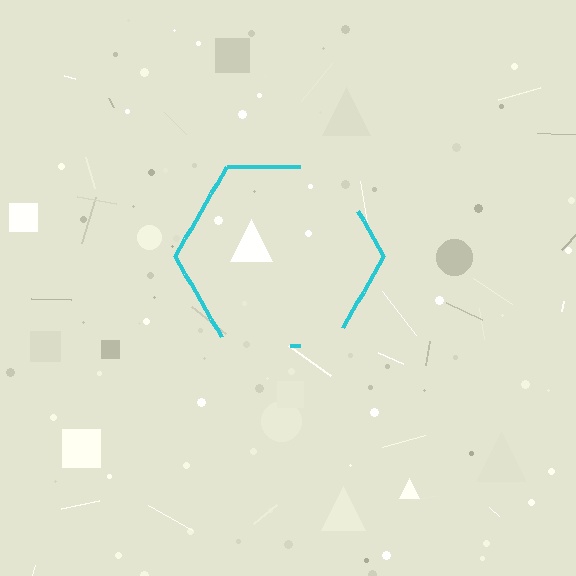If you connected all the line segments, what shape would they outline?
They would outline a hexagon.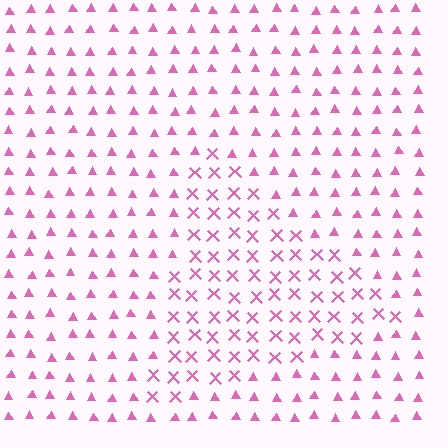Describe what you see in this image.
The image is filled with small pink elements arranged in a uniform grid. A triangle-shaped region contains X marks, while the surrounding area contains triangles. The boundary is defined purely by the change in element shape.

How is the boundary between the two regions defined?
The boundary is defined by a change in element shape: X marks inside vs. triangles outside. All elements share the same color and spacing.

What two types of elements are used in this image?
The image uses X marks inside the triangle region and triangles outside it.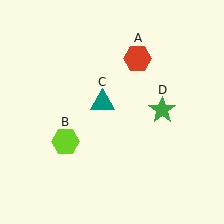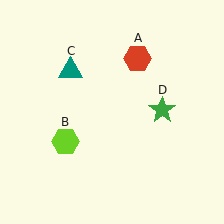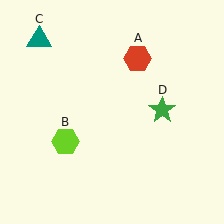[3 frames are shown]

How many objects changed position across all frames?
1 object changed position: teal triangle (object C).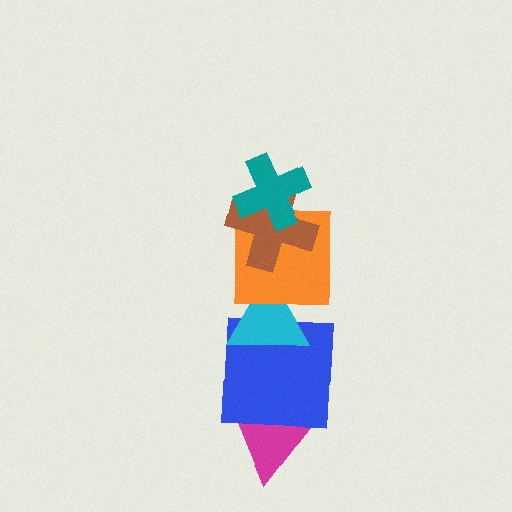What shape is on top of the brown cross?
The teal cross is on top of the brown cross.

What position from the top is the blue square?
The blue square is 5th from the top.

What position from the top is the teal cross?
The teal cross is 1st from the top.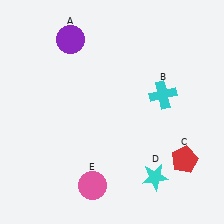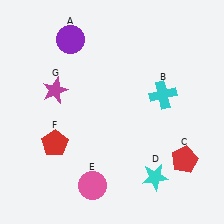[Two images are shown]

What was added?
A red pentagon (F), a magenta star (G) were added in Image 2.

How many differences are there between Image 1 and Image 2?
There are 2 differences between the two images.